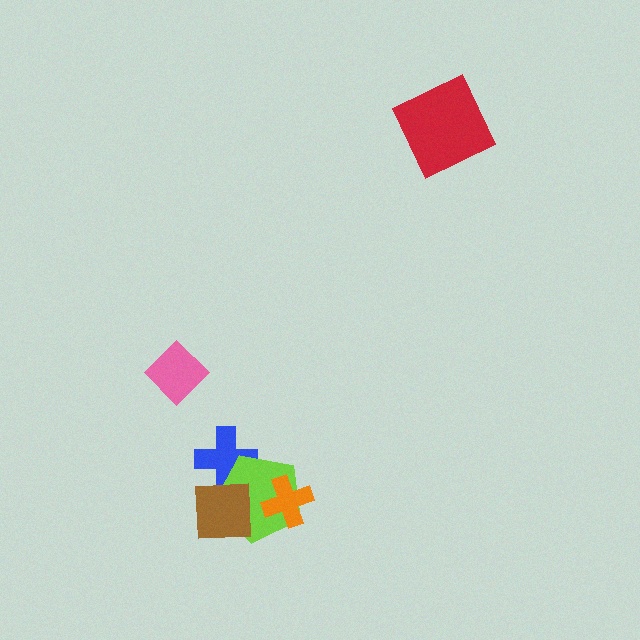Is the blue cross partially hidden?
Yes, it is partially covered by another shape.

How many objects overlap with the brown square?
2 objects overlap with the brown square.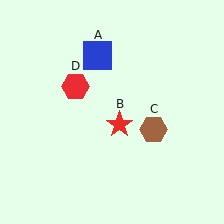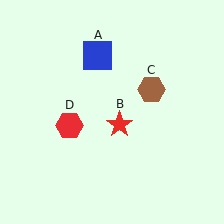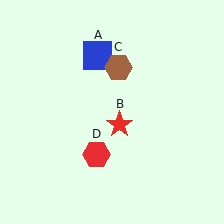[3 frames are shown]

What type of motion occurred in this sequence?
The brown hexagon (object C), red hexagon (object D) rotated counterclockwise around the center of the scene.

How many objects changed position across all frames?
2 objects changed position: brown hexagon (object C), red hexagon (object D).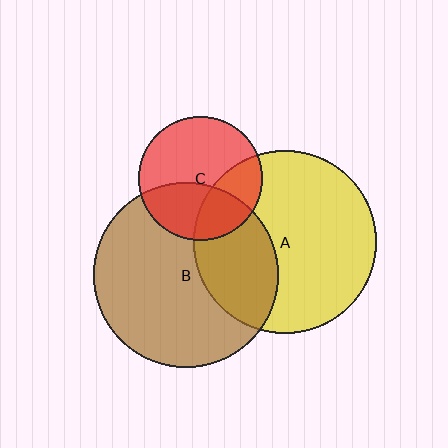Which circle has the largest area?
Circle B (brown).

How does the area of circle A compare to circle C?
Approximately 2.2 times.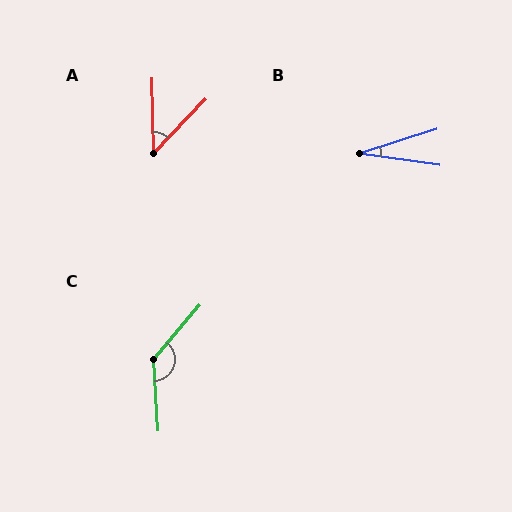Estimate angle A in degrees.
Approximately 45 degrees.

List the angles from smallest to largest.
B (25°), A (45°), C (136°).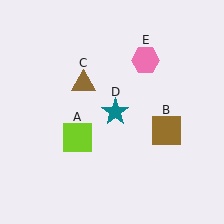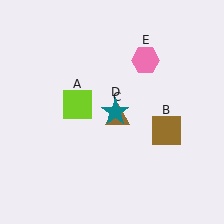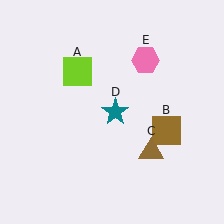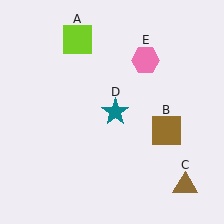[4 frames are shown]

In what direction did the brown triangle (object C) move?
The brown triangle (object C) moved down and to the right.